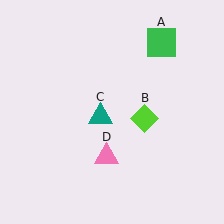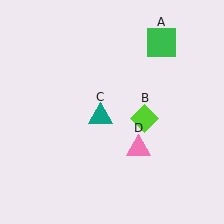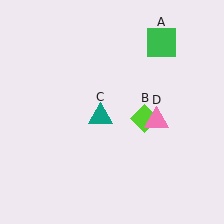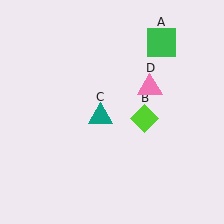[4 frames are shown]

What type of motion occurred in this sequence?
The pink triangle (object D) rotated counterclockwise around the center of the scene.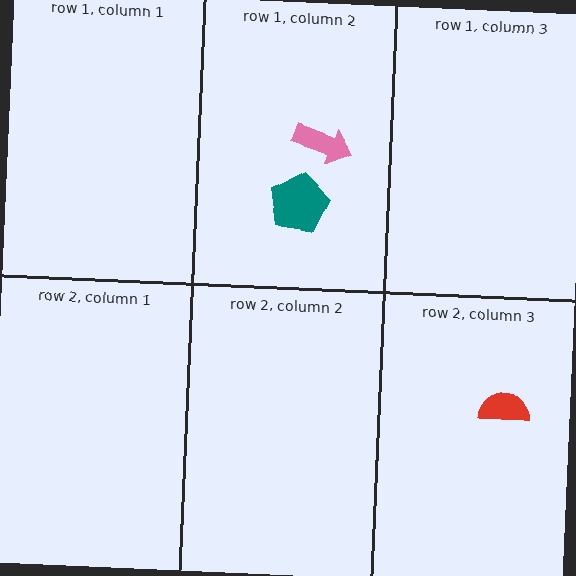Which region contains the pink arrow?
The row 1, column 2 region.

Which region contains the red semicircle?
The row 2, column 3 region.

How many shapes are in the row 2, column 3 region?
1.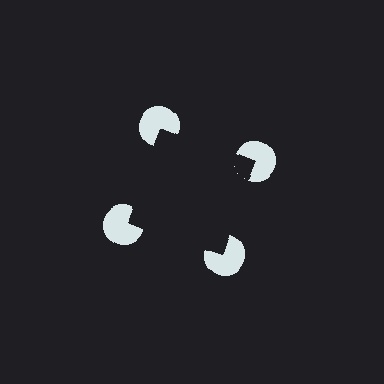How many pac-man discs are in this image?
There are 4 — one at each vertex of the illusory square.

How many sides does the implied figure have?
4 sides.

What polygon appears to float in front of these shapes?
An illusory square — its edges are inferred from the aligned wedge cuts in the pac-man discs, not physically drawn.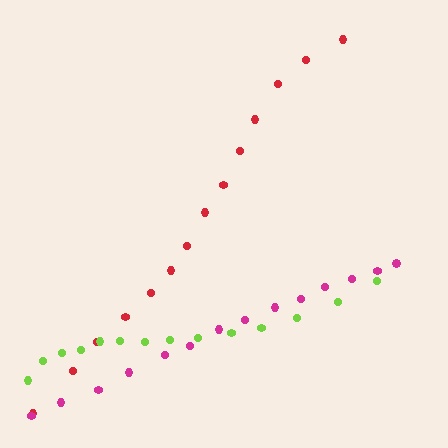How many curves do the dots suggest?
There are 3 distinct paths.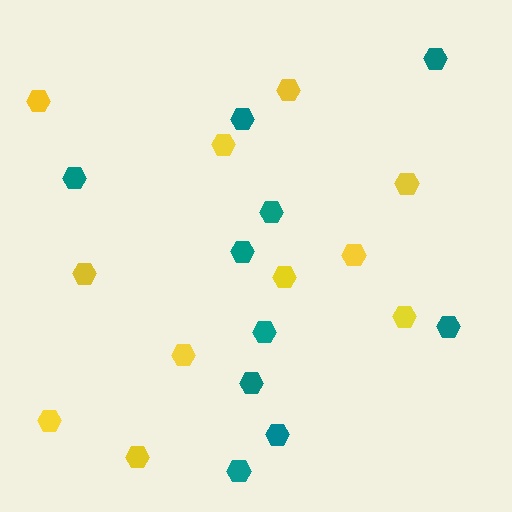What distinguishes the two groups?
There are 2 groups: one group of teal hexagons (10) and one group of yellow hexagons (11).